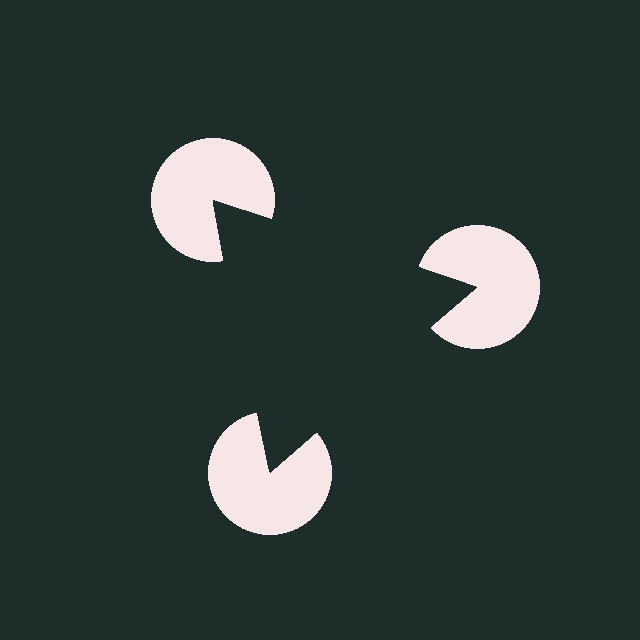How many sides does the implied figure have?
3 sides.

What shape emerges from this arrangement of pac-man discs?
An illusory triangle — its edges are inferred from the aligned wedge cuts in the pac-man discs, not physically drawn.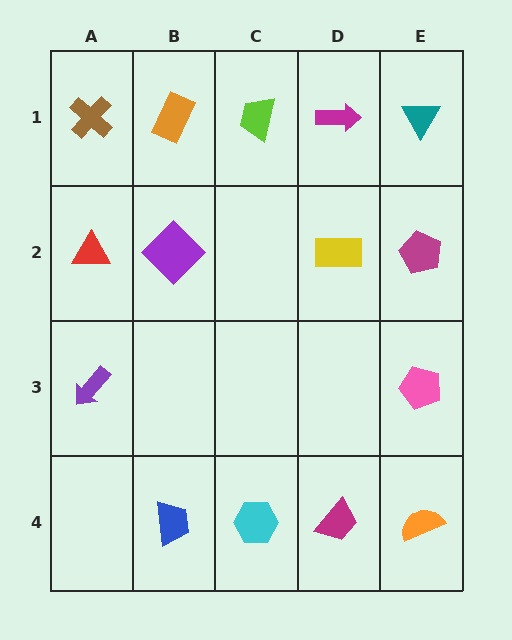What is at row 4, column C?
A cyan hexagon.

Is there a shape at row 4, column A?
No, that cell is empty.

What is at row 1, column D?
A magenta arrow.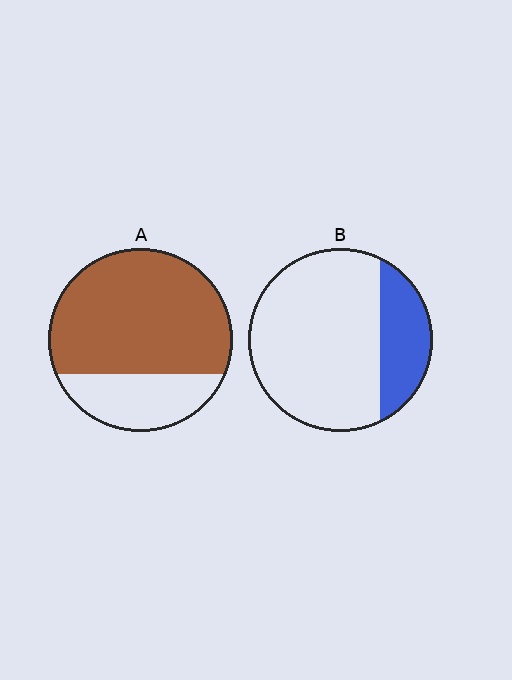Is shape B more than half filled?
No.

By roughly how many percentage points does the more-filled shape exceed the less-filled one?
By roughly 50 percentage points (A over B).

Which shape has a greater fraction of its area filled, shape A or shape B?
Shape A.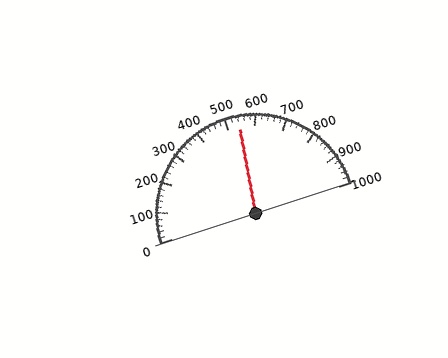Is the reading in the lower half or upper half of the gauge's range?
The reading is in the upper half of the range (0 to 1000).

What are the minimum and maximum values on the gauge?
The gauge ranges from 0 to 1000.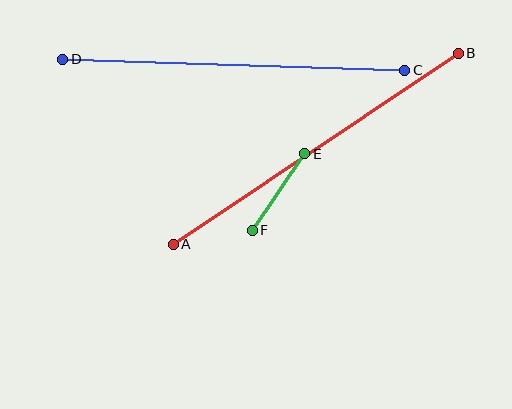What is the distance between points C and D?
The distance is approximately 342 pixels.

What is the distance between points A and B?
The distance is approximately 343 pixels.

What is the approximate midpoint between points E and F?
The midpoint is at approximately (279, 192) pixels.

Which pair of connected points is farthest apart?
Points A and B are farthest apart.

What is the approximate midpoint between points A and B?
The midpoint is at approximately (316, 149) pixels.